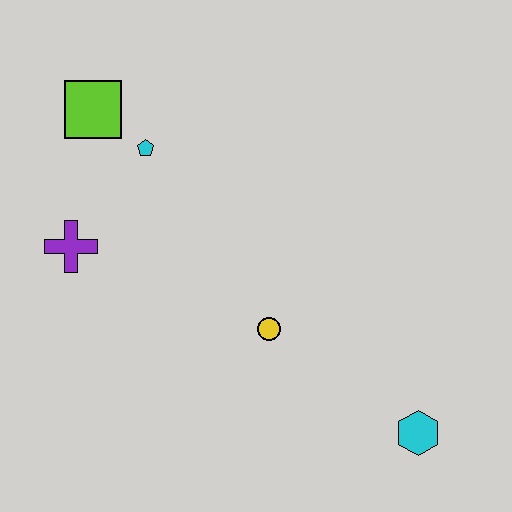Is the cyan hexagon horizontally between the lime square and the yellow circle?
No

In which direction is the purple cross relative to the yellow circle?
The purple cross is to the left of the yellow circle.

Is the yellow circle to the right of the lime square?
Yes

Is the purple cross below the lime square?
Yes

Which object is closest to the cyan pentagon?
The lime square is closest to the cyan pentagon.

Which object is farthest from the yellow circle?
The lime square is farthest from the yellow circle.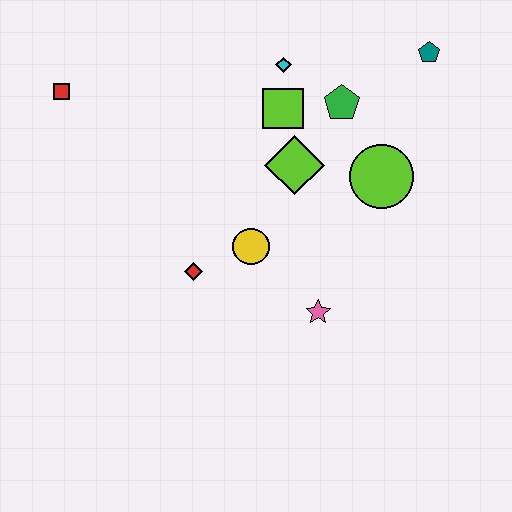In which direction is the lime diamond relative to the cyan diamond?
The lime diamond is below the cyan diamond.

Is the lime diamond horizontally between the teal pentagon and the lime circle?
No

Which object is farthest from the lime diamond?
The red square is farthest from the lime diamond.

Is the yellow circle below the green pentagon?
Yes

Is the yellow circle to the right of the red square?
Yes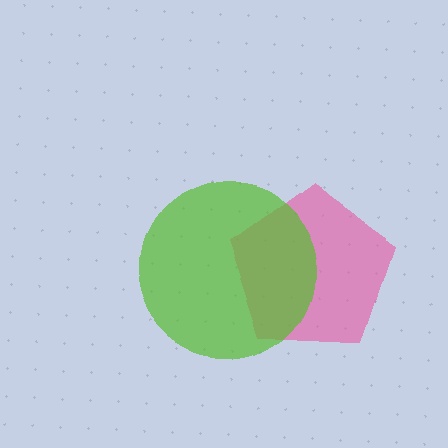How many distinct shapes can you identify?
There are 2 distinct shapes: a pink pentagon, a lime circle.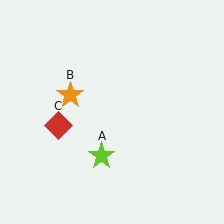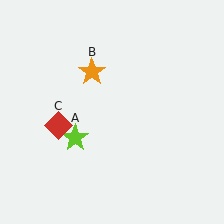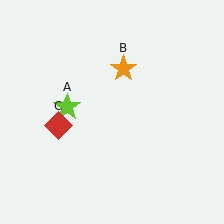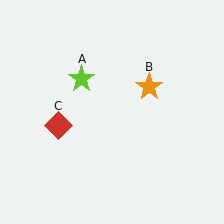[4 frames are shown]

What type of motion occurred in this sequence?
The lime star (object A), orange star (object B) rotated clockwise around the center of the scene.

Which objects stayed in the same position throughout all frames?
Red diamond (object C) remained stationary.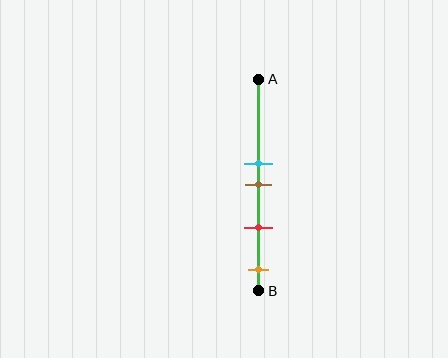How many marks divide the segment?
There are 4 marks dividing the segment.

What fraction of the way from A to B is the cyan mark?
The cyan mark is approximately 40% (0.4) of the way from A to B.